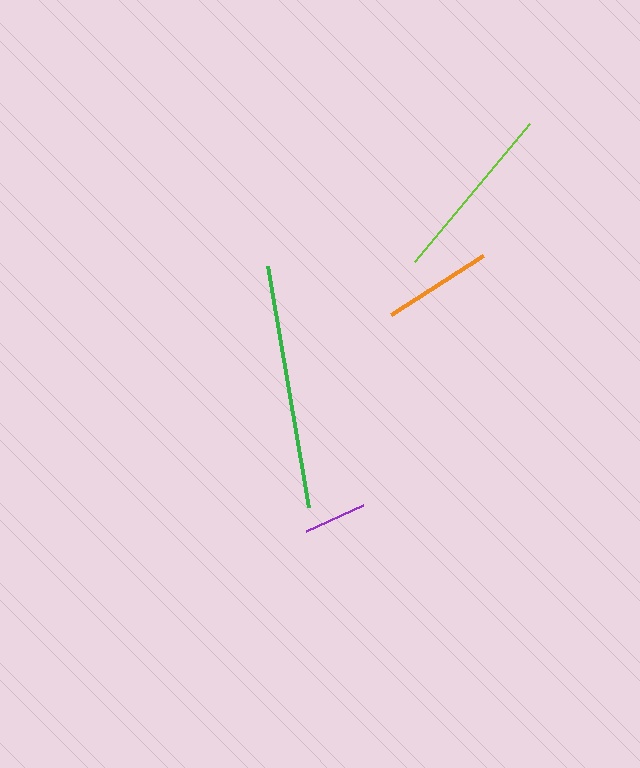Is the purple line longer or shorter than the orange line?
The orange line is longer than the purple line.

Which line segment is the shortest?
The purple line is the shortest at approximately 62 pixels.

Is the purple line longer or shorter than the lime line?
The lime line is longer than the purple line.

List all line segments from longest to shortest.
From longest to shortest: green, lime, orange, purple.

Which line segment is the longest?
The green line is the longest at approximately 244 pixels.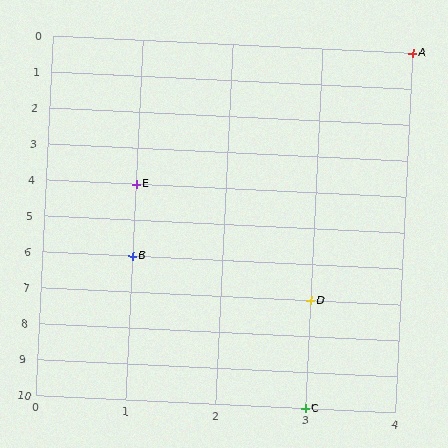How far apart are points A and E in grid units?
Points A and E are 3 columns and 4 rows apart (about 5.0 grid units diagonally).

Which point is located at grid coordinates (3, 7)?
Point D is at (3, 7).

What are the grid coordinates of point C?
Point C is at grid coordinates (3, 10).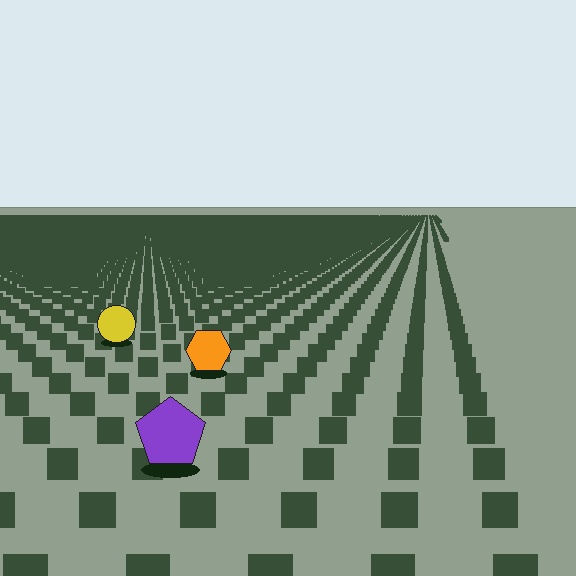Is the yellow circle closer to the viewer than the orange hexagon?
No. The orange hexagon is closer — you can tell from the texture gradient: the ground texture is coarser near it.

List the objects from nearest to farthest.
From nearest to farthest: the purple pentagon, the orange hexagon, the yellow circle.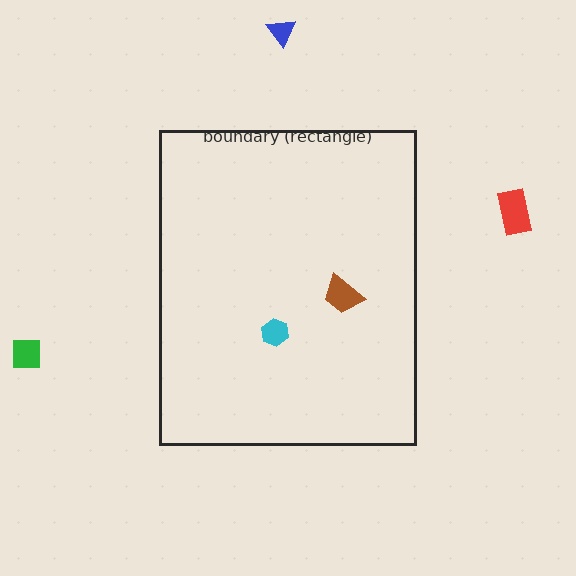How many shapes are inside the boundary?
2 inside, 3 outside.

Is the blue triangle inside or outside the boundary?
Outside.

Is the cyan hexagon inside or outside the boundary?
Inside.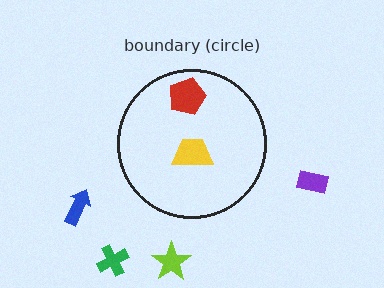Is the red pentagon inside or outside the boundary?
Inside.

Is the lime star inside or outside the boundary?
Outside.